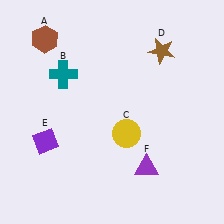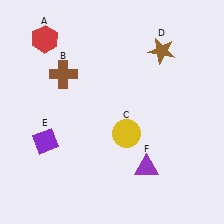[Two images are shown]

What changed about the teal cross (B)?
In Image 1, B is teal. In Image 2, it changed to brown.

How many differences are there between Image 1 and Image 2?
There are 2 differences between the two images.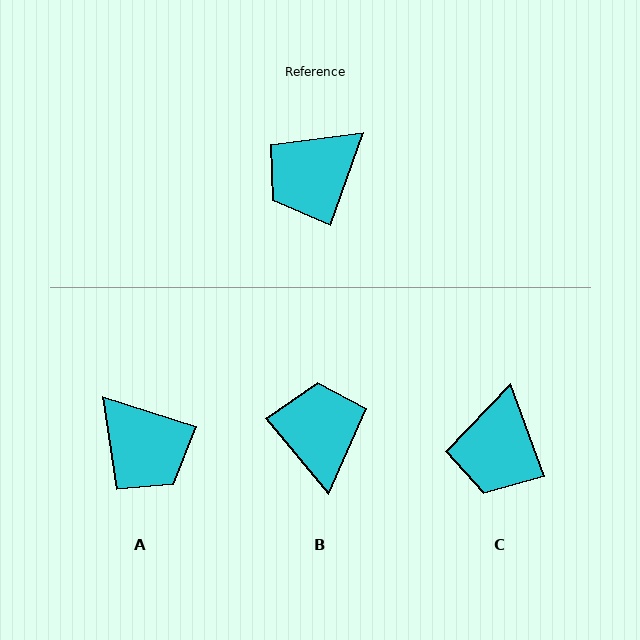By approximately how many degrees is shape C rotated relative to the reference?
Approximately 39 degrees counter-clockwise.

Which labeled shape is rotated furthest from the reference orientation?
B, about 121 degrees away.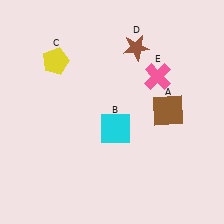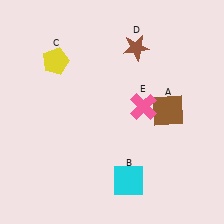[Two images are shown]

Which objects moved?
The objects that moved are: the cyan square (B), the pink cross (E).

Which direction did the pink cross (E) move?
The pink cross (E) moved down.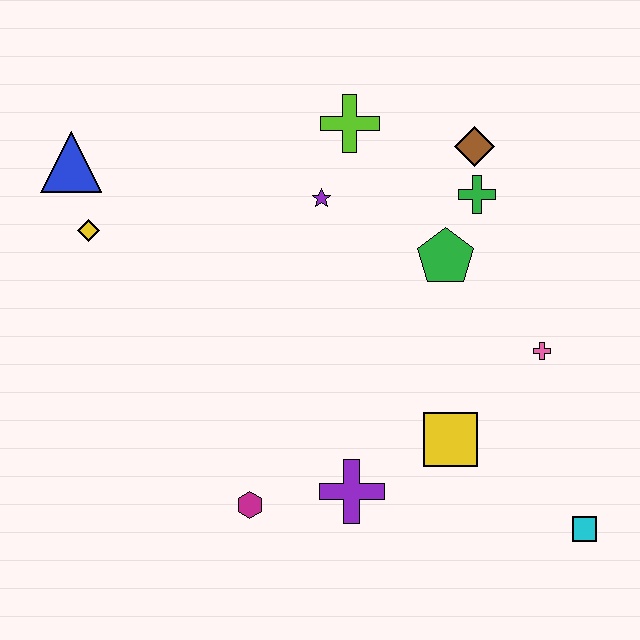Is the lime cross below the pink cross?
No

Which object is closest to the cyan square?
The yellow square is closest to the cyan square.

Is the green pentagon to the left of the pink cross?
Yes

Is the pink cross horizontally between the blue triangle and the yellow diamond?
No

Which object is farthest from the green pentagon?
The blue triangle is farthest from the green pentagon.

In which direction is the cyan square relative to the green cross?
The cyan square is below the green cross.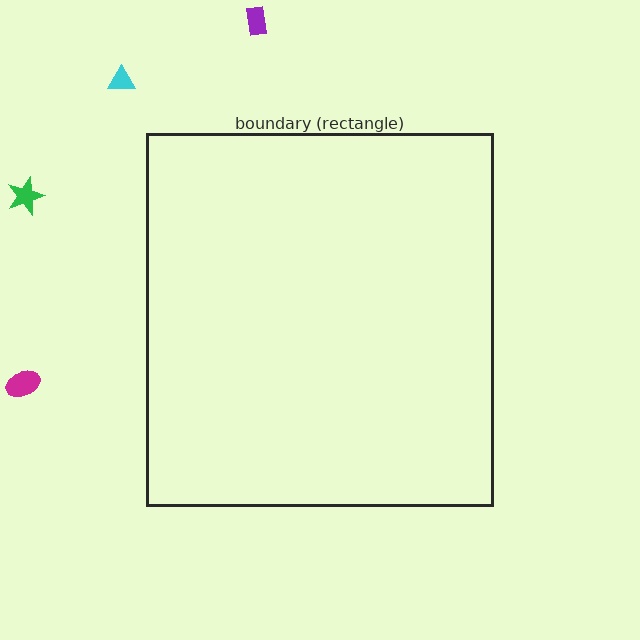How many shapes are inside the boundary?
0 inside, 4 outside.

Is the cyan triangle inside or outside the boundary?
Outside.